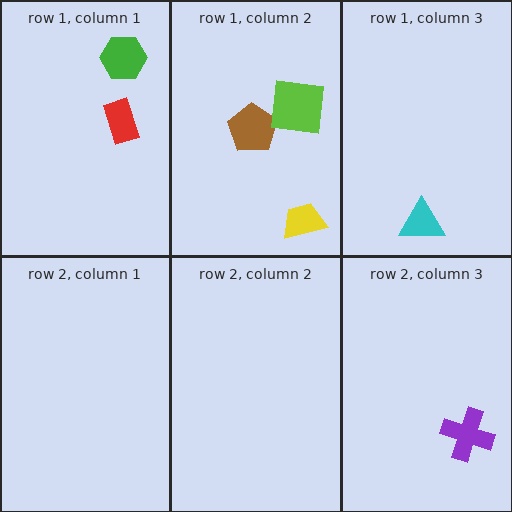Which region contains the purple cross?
The row 2, column 3 region.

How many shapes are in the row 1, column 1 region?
2.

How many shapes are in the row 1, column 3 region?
1.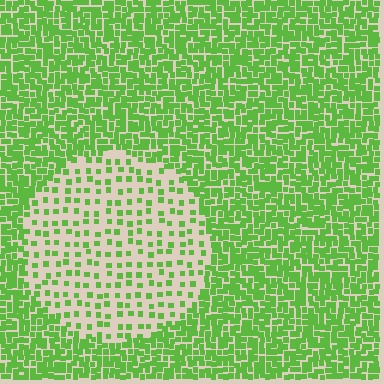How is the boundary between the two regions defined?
The boundary is defined by a change in element density (approximately 2.9x ratio). All elements are the same color, size, and shape.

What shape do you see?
I see a circle.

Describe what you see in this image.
The image contains small lime elements arranged at two different densities. A circle-shaped region is visible where the elements are less densely packed than the surrounding area.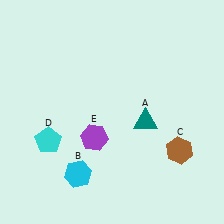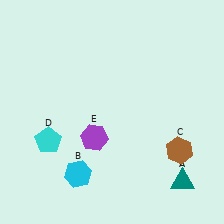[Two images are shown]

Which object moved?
The teal triangle (A) moved down.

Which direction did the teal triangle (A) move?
The teal triangle (A) moved down.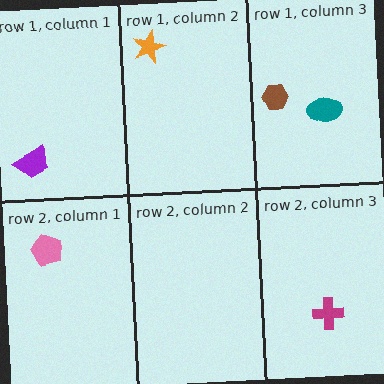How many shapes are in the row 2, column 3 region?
1.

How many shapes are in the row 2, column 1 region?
1.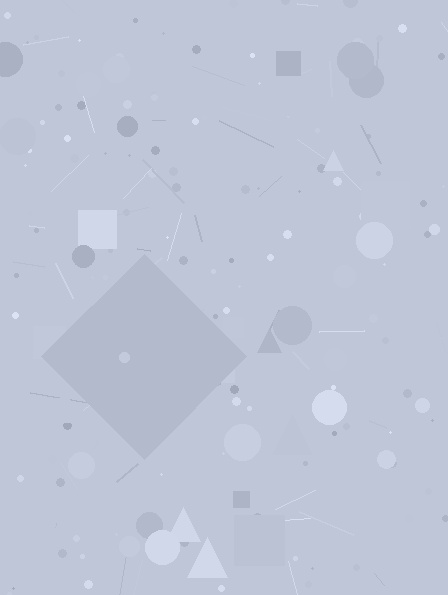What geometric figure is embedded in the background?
A diamond is embedded in the background.